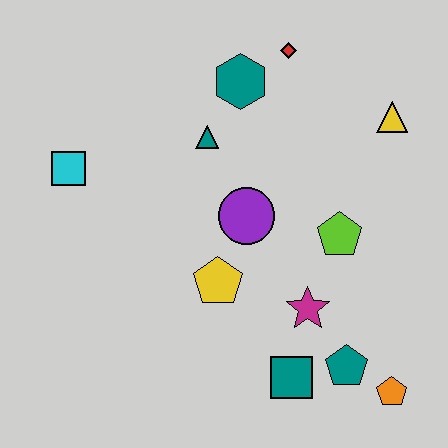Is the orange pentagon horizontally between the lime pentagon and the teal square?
No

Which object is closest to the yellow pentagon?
The purple circle is closest to the yellow pentagon.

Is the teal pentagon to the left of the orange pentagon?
Yes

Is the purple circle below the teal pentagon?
No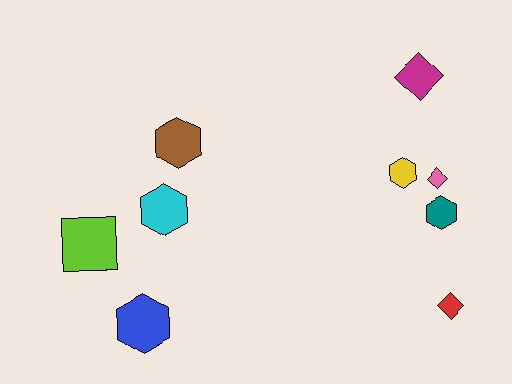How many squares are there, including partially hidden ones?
There is 1 square.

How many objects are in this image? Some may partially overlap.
There are 9 objects.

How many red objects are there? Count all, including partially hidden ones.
There is 1 red object.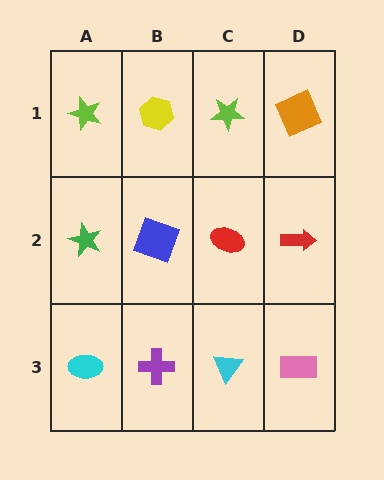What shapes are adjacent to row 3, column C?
A red ellipse (row 2, column C), a purple cross (row 3, column B), a pink rectangle (row 3, column D).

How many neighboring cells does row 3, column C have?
3.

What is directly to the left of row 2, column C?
A blue square.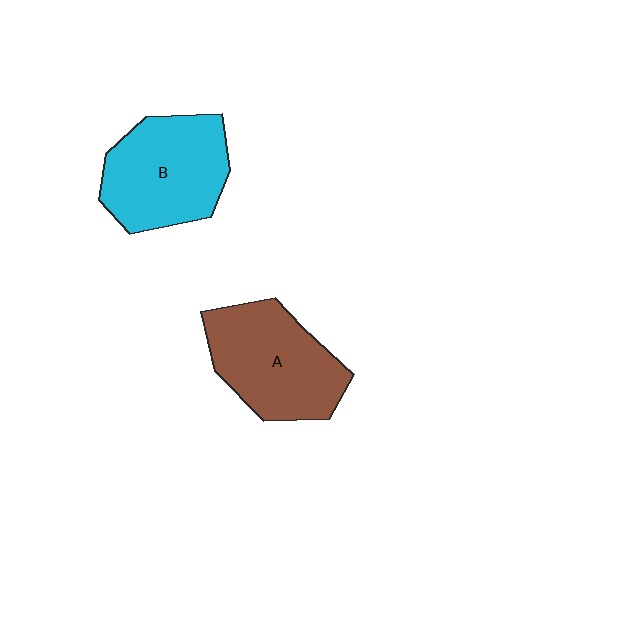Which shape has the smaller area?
Shape B (cyan).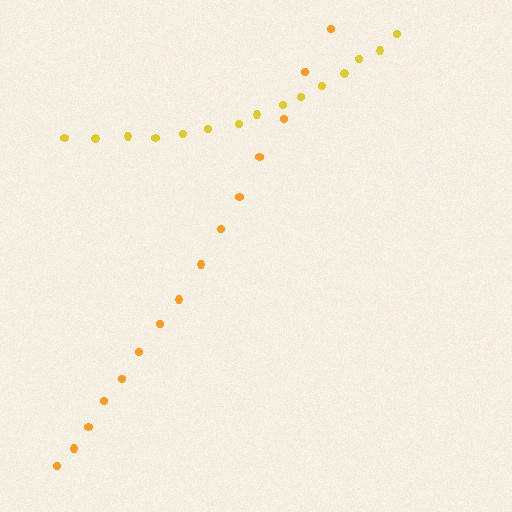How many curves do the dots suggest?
There are 2 distinct paths.